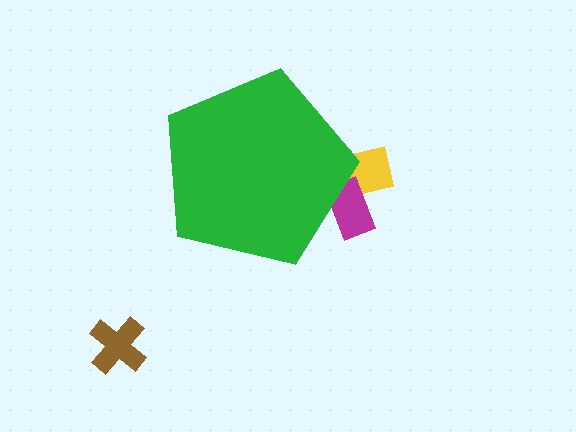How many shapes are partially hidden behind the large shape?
2 shapes are partially hidden.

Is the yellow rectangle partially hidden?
Yes, the yellow rectangle is partially hidden behind the green pentagon.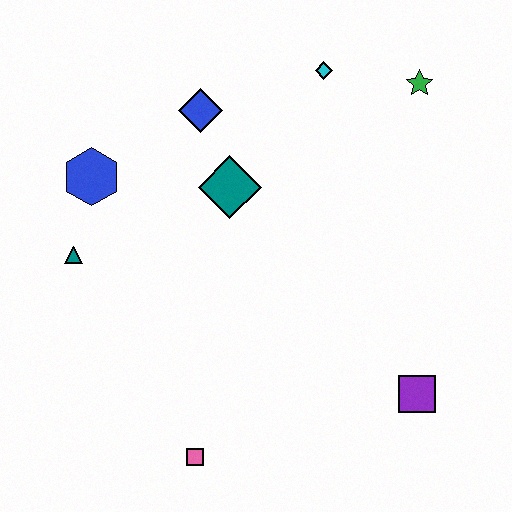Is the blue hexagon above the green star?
No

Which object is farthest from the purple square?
The blue hexagon is farthest from the purple square.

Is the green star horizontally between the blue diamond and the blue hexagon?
No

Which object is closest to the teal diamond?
The blue diamond is closest to the teal diamond.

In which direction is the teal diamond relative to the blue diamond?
The teal diamond is below the blue diamond.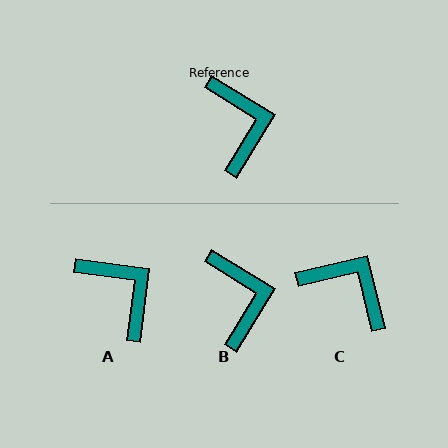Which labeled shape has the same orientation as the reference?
B.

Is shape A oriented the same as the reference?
No, it is off by about 24 degrees.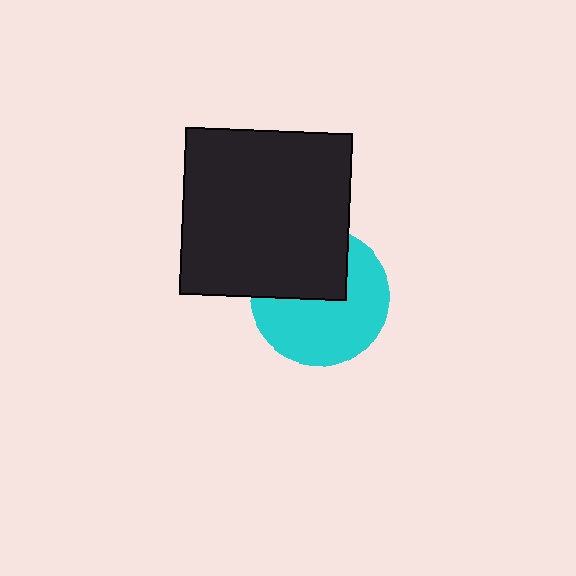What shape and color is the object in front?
The object in front is a black square.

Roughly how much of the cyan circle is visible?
About half of it is visible (roughly 60%).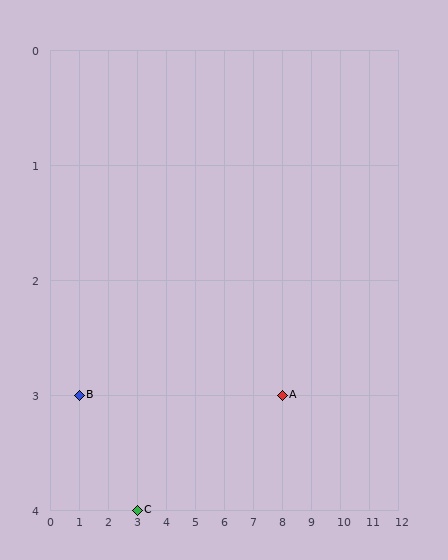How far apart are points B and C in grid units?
Points B and C are 2 columns and 1 row apart (about 2.2 grid units diagonally).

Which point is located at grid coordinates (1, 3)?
Point B is at (1, 3).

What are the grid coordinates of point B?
Point B is at grid coordinates (1, 3).